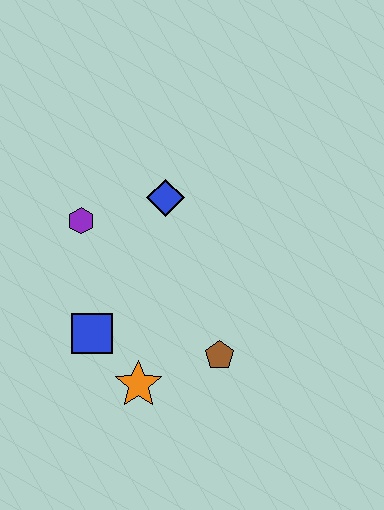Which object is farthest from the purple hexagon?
The brown pentagon is farthest from the purple hexagon.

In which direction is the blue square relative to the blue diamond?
The blue square is below the blue diamond.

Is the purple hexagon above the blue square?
Yes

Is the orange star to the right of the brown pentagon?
No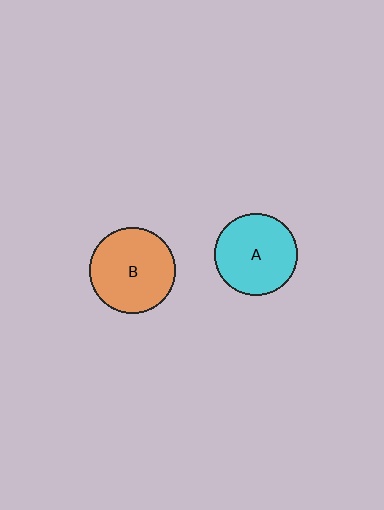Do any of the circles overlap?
No, none of the circles overlap.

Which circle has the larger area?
Circle B (orange).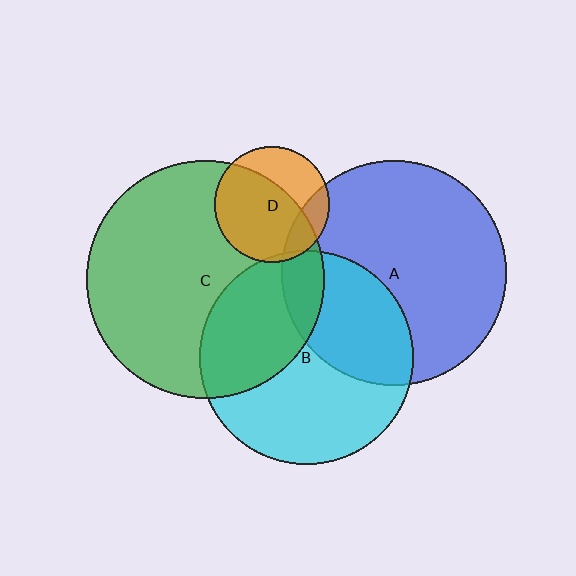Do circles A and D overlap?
Yes.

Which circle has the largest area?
Circle C (green).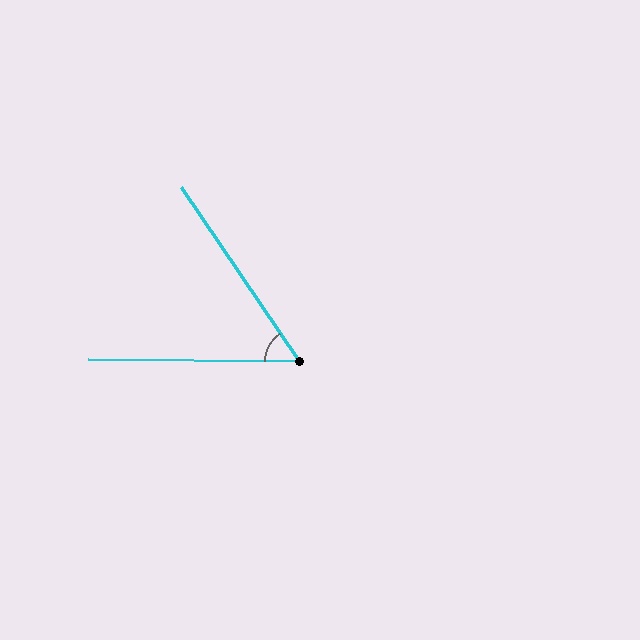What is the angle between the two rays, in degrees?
Approximately 55 degrees.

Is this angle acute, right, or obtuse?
It is acute.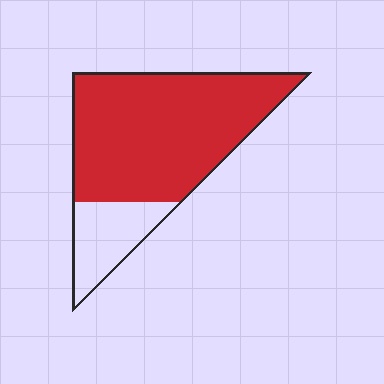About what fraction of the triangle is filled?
About four fifths (4/5).